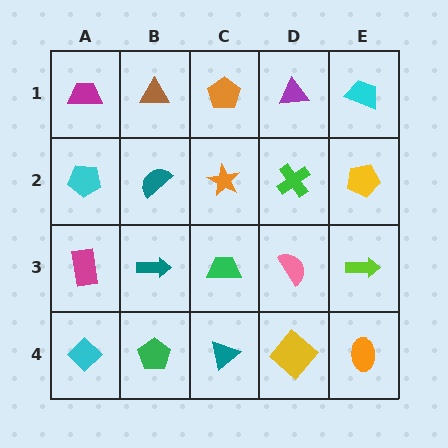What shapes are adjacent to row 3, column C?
An orange star (row 2, column C), a teal triangle (row 4, column C), a teal arrow (row 3, column B), a pink semicircle (row 3, column D).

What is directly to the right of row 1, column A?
A brown triangle.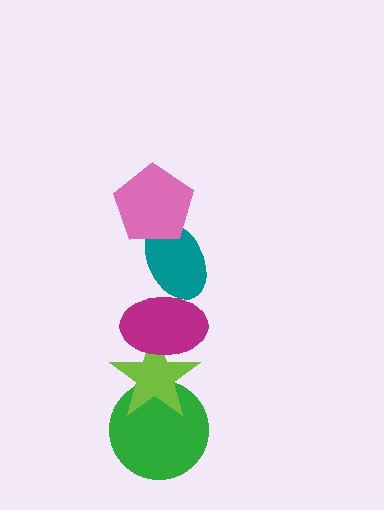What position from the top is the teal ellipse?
The teal ellipse is 2nd from the top.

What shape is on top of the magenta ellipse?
The teal ellipse is on top of the magenta ellipse.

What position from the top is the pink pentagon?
The pink pentagon is 1st from the top.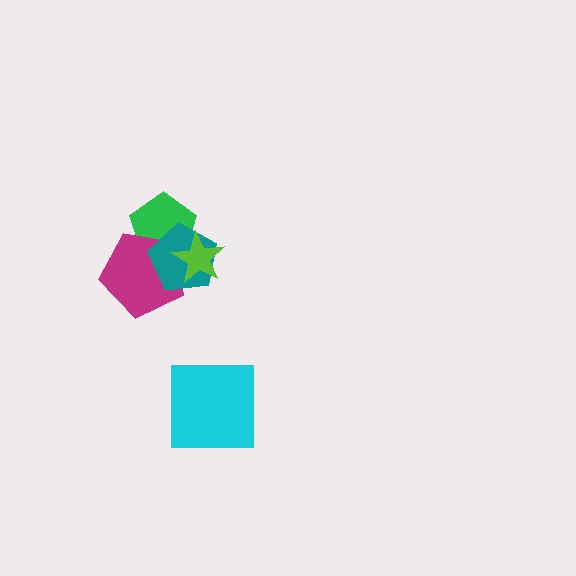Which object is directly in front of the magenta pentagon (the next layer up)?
The teal pentagon is directly in front of the magenta pentagon.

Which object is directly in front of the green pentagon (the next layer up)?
The magenta pentagon is directly in front of the green pentagon.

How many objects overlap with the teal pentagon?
3 objects overlap with the teal pentagon.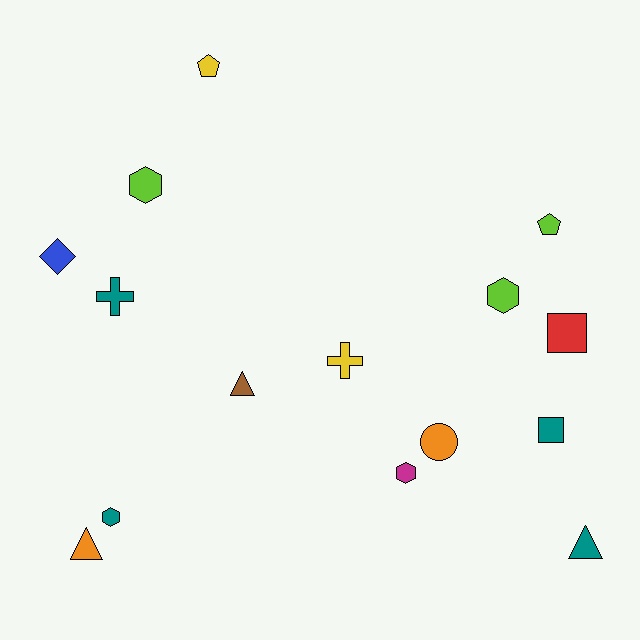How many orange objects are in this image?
There are 2 orange objects.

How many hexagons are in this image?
There are 4 hexagons.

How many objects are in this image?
There are 15 objects.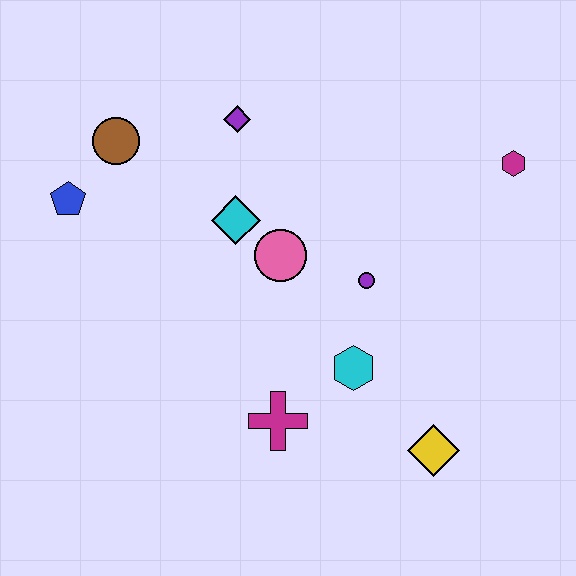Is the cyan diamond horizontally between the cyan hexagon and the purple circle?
No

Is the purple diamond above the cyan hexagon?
Yes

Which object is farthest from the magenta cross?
The magenta hexagon is farthest from the magenta cross.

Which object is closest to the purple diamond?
The cyan diamond is closest to the purple diamond.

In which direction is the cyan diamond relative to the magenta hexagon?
The cyan diamond is to the left of the magenta hexagon.